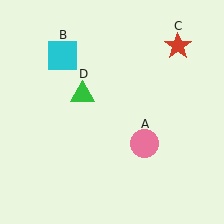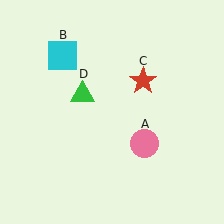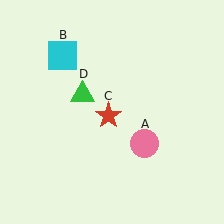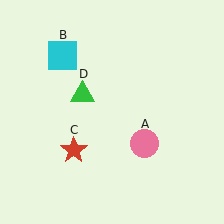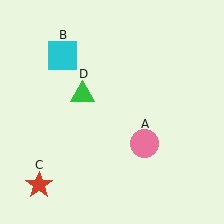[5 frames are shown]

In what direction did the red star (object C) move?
The red star (object C) moved down and to the left.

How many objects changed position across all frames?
1 object changed position: red star (object C).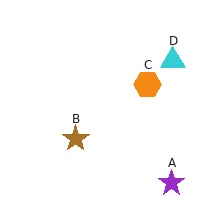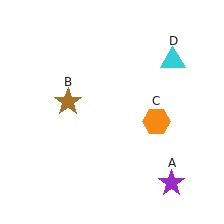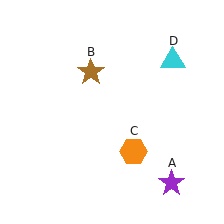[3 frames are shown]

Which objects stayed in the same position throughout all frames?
Purple star (object A) and cyan triangle (object D) remained stationary.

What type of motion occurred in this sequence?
The brown star (object B), orange hexagon (object C) rotated clockwise around the center of the scene.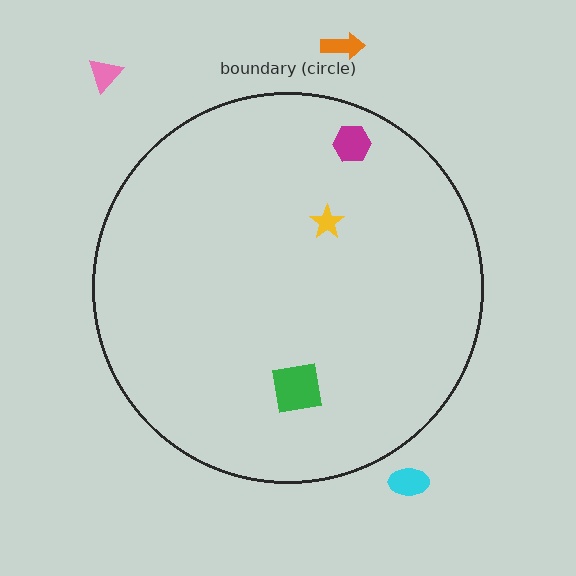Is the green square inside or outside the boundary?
Inside.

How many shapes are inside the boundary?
3 inside, 3 outside.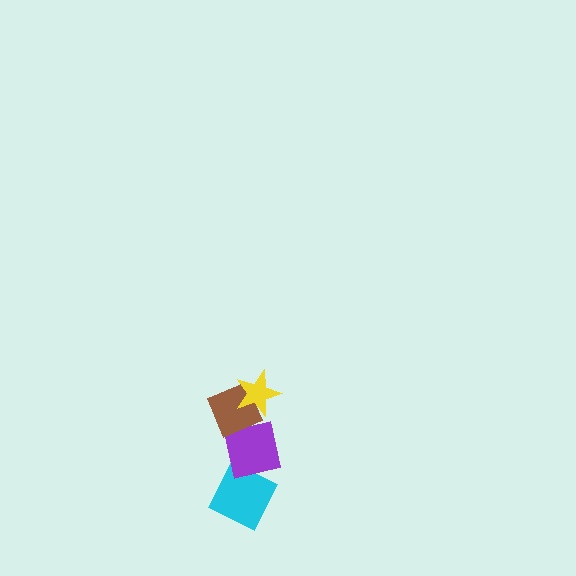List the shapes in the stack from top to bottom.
From top to bottom: the yellow star, the brown diamond, the purple square, the cyan diamond.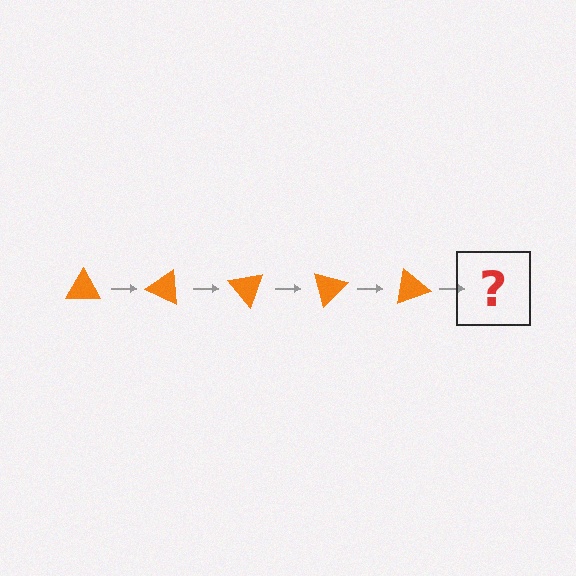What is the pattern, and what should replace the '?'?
The pattern is that the triangle rotates 25 degrees each step. The '?' should be an orange triangle rotated 125 degrees.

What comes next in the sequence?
The next element should be an orange triangle rotated 125 degrees.